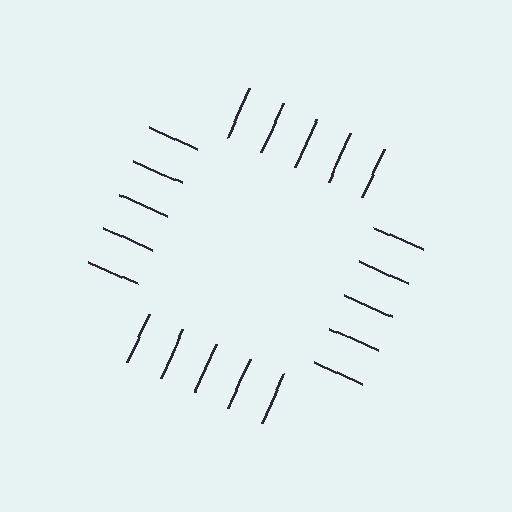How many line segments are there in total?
20 — 5 along each of the 4 edges.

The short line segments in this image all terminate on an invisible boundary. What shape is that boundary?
An illusory square — the line segments terminate on its edges but no continuous stroke is drawn.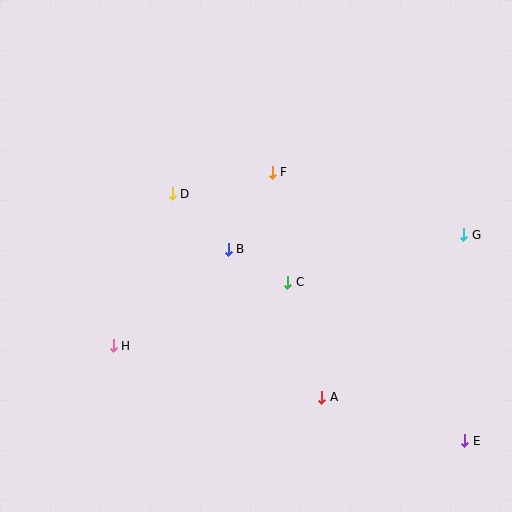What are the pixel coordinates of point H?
Point H is at (113, 346).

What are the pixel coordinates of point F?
Point F is at (272, 172).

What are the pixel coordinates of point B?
Point B is at (228, 249).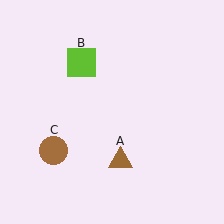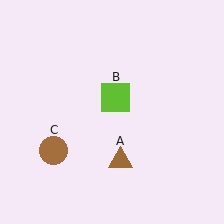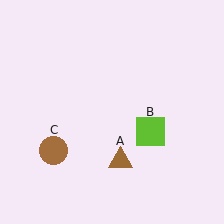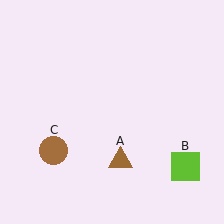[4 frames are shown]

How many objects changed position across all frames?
1 object changed position: lime square (object B).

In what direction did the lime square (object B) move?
The lime square (object B) moved down and to the right.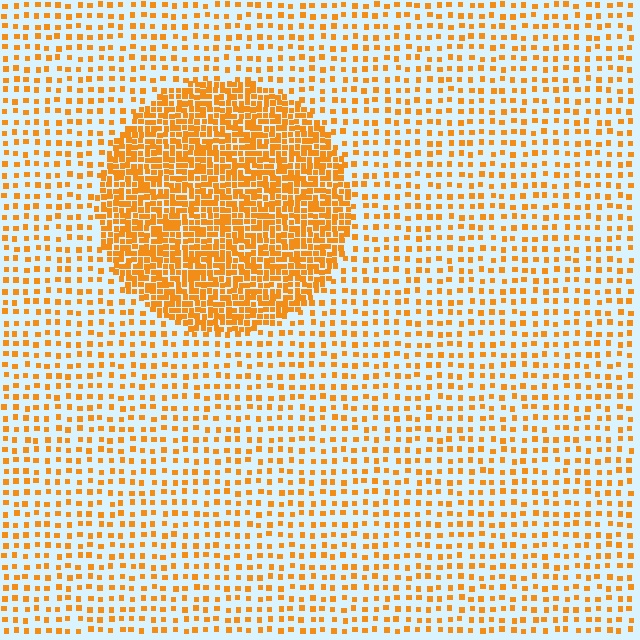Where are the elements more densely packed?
The elements are more densely packed inside the circle boundary.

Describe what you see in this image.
The image contains small orange elements arranged at two different densities. A circle-shaped region is visible where the elements are more densely packed than the surrounding area.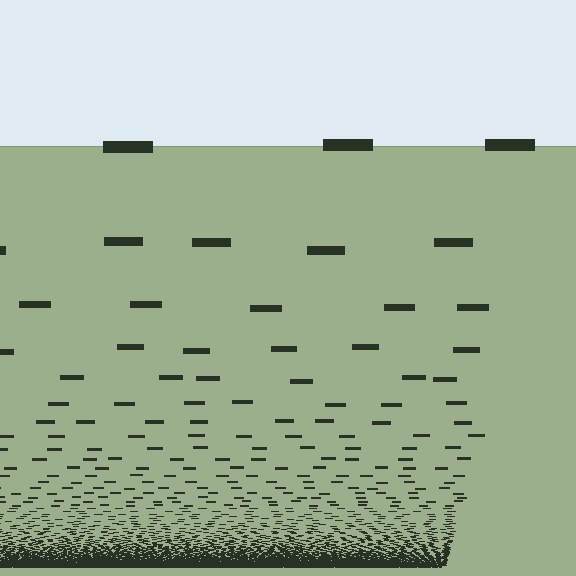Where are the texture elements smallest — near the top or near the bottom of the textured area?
Near the bottom.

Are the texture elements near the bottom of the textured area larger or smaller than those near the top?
Smaller. The gradient is inverted — elements near the bottom are smaller and denser.